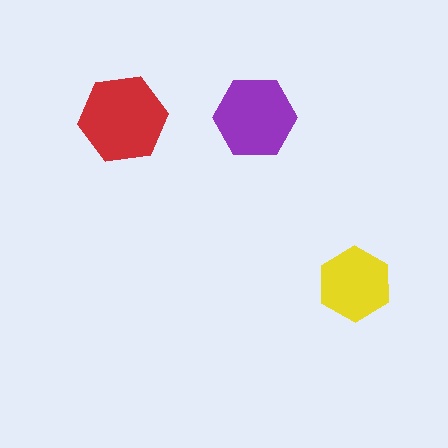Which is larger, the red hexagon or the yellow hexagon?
The red one.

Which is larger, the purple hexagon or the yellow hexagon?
The purple one.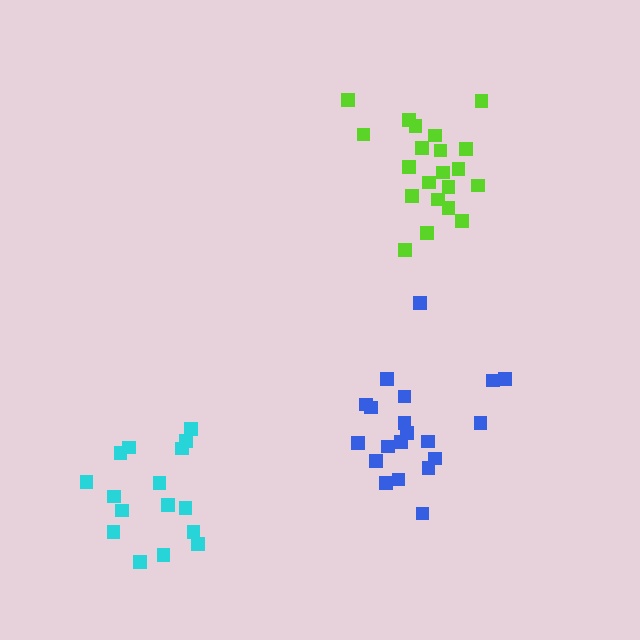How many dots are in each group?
Group 1: 16 dots, Group 2: 21 dots, Group 3: 20 dots (57 total).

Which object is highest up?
The lime cluster is topmost.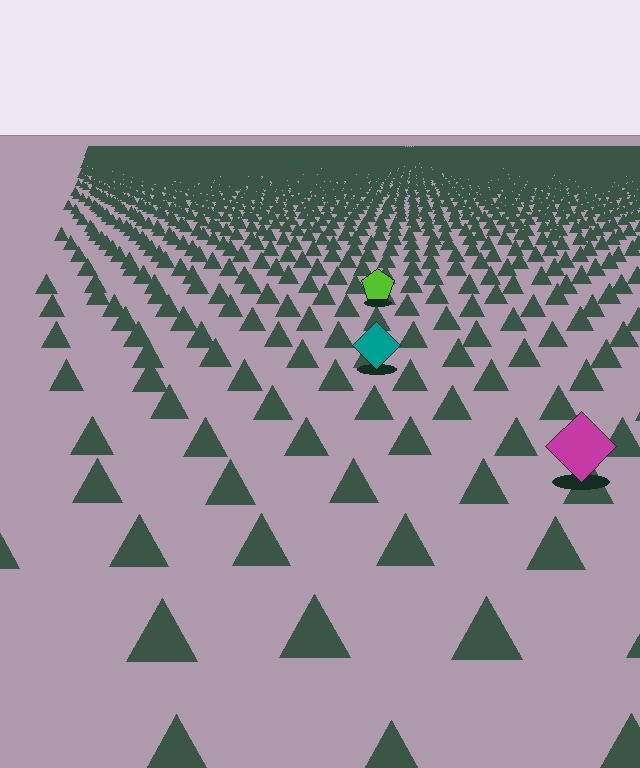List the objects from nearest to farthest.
From nearest to farthest: the magenta diamond, the teal diamond, the lime pentagon.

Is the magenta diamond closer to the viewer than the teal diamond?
Yes. The magenta diamond is closer — you can tell from the texture gradient: the ground texture is coarser near it.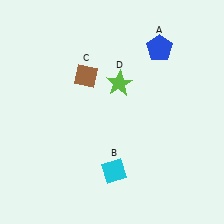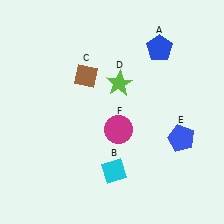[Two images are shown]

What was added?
A blue pentagon (E), a magenta circle (F) were added in Image 2.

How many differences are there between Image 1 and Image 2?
There are 2 differences between the two images.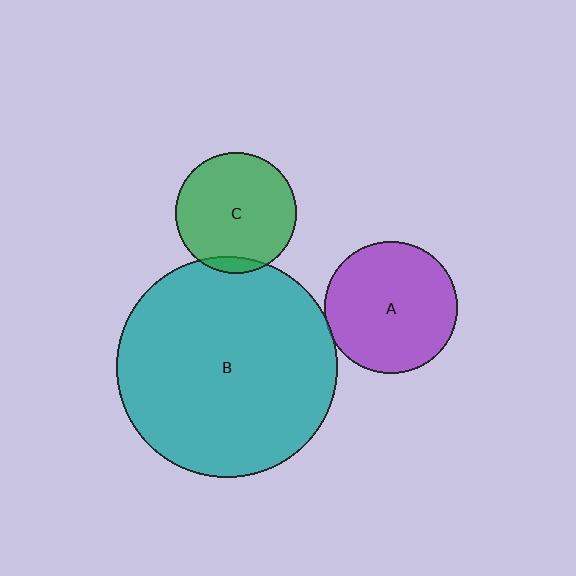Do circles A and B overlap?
Yes.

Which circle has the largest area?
Circle B (teal).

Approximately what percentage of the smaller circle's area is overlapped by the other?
Approximately 5%.